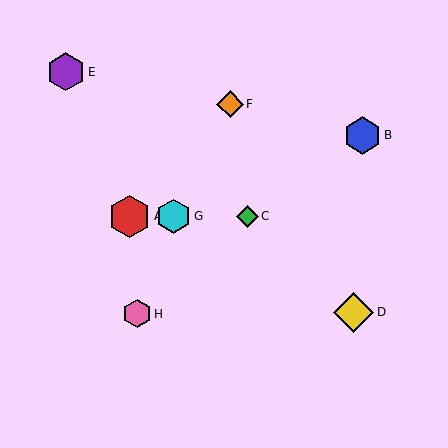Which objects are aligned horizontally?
Objects A, C, G are aligned horizontally.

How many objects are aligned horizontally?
3 objects (A, C, G) are aligned horizontally.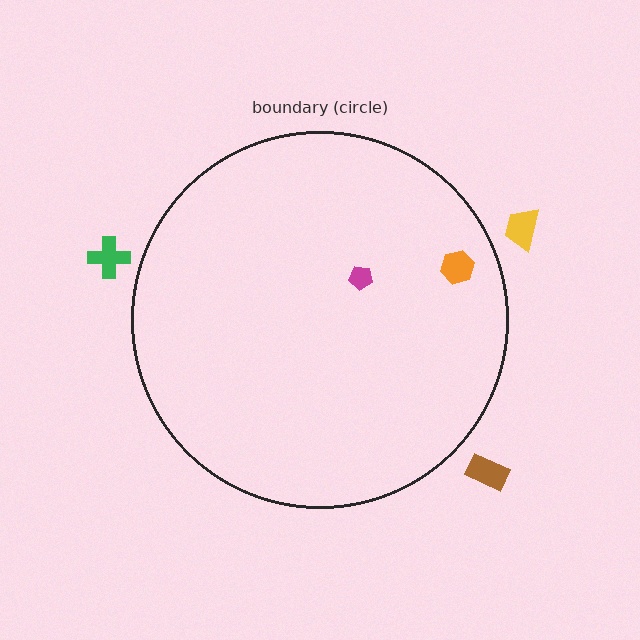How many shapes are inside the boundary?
2 inside, 3 outside.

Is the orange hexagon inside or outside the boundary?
Inside.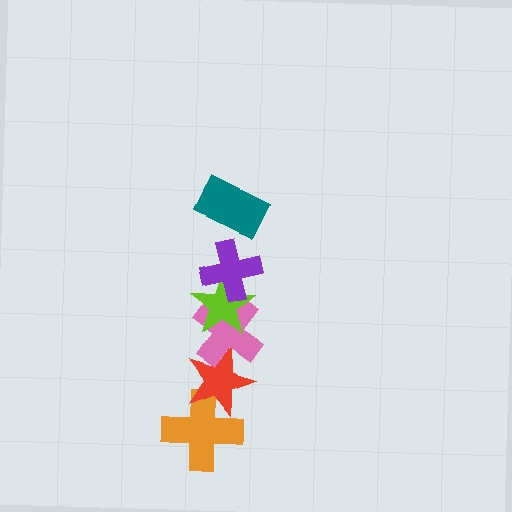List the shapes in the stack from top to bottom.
From top to bottom: the teal rectangle, the purple cross, the lime star, the pink cross, the red star, the orange cross.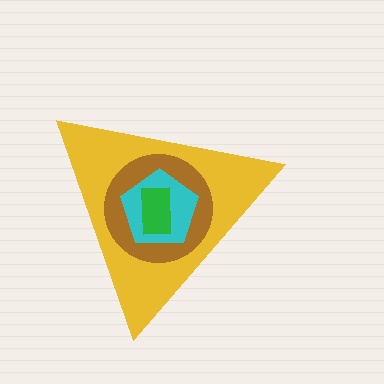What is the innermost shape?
The green rectangle.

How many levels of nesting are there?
4.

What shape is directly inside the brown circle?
The cyan pentagon.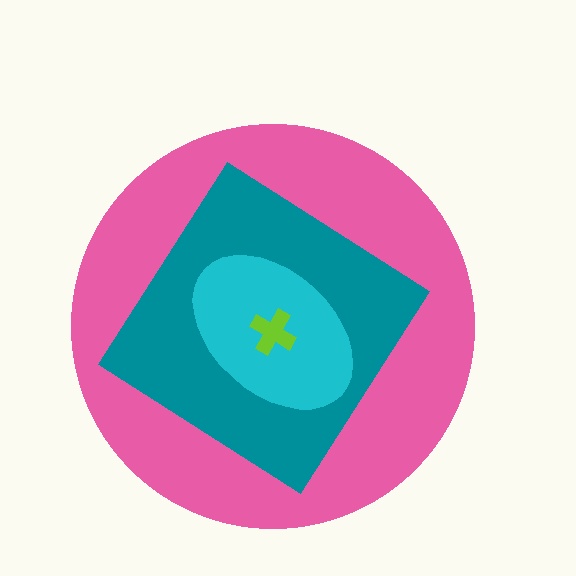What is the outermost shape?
The pink circle.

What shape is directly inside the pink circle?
The teal diamond.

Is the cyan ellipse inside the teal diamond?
Yes.